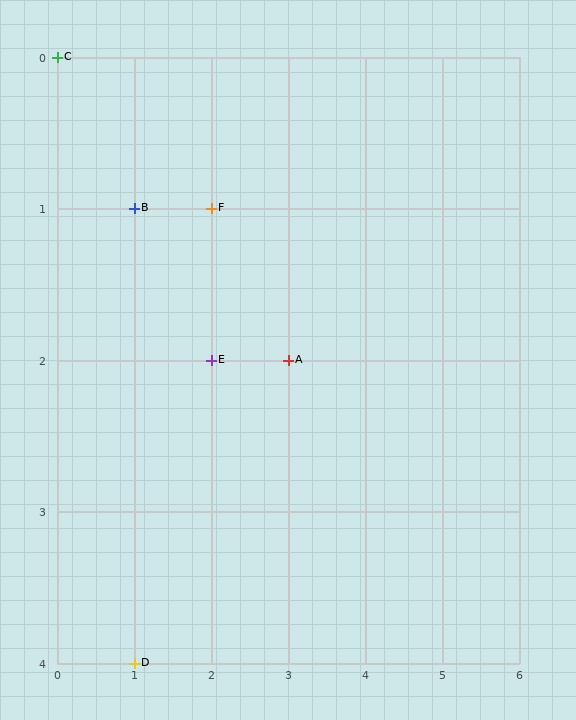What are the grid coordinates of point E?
Point E is at grid coordinates (2, 2).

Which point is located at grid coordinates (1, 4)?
Point D is at (1, 4).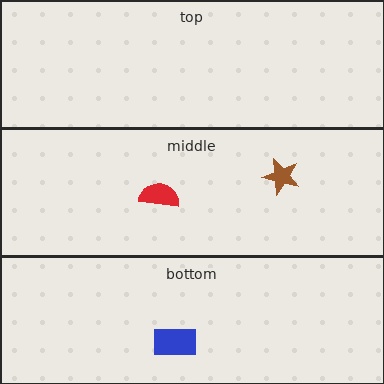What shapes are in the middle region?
The brown star, the red semicircle.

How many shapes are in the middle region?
2.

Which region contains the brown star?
The middle region.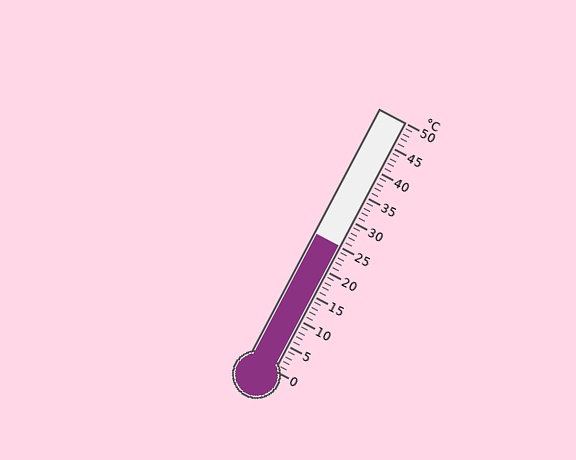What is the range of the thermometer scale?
The thermometer scale ranges from 0°C to 50°C.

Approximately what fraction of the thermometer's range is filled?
The thermometer is filled to approximately 50% of its range.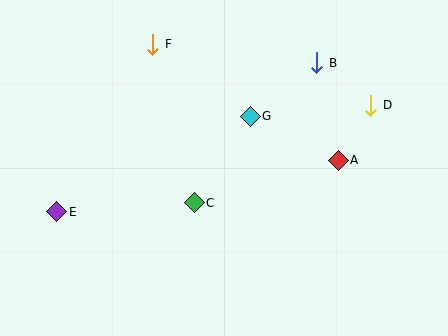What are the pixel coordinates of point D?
Point D is at (371, 105).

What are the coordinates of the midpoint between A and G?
The midpoint between A and G is at (294, 138).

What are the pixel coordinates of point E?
Point E is at (57, 212).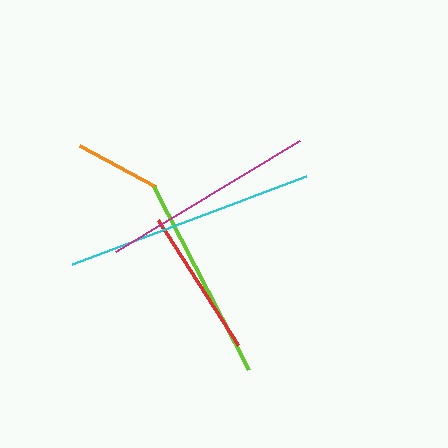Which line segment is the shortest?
The orange line is the shortest at approximately 86 pixels.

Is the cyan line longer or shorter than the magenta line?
The cyan line is longer than the magenta line.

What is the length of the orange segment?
The orange segment is approximately 86 pixels long.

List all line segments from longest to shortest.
From longest to shortest: cyan, magenta, lime, red, orange.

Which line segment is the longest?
The cyan line is the longest at approximately 250 pixels.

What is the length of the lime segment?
The lime segment is approximately 206 pixels long.